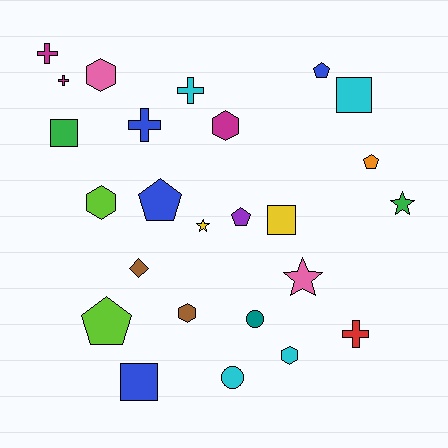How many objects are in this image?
There are 25 objects.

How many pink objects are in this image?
There are 2 pink objects.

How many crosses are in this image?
There are 5 crosses.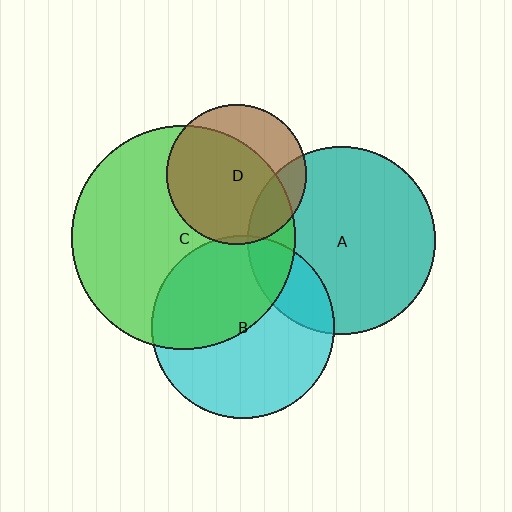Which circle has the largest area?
Circle C (green).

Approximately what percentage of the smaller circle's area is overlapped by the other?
Approximately 15%.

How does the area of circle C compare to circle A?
Approximately 1.4 times.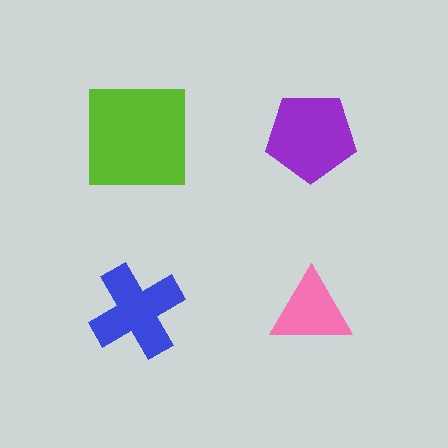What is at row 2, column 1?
A blue cross.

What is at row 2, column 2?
A pink triangle.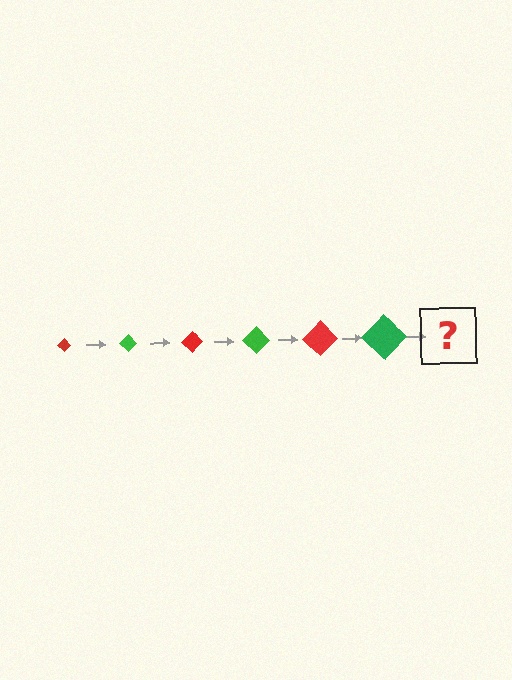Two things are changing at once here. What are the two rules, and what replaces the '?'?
The two rules are that the diamond grows larger each step and the color cycles through red and green. The '?' should be a red diamond, larger than the previous one.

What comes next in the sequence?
The next element should be a red diamond, larger than the previous one.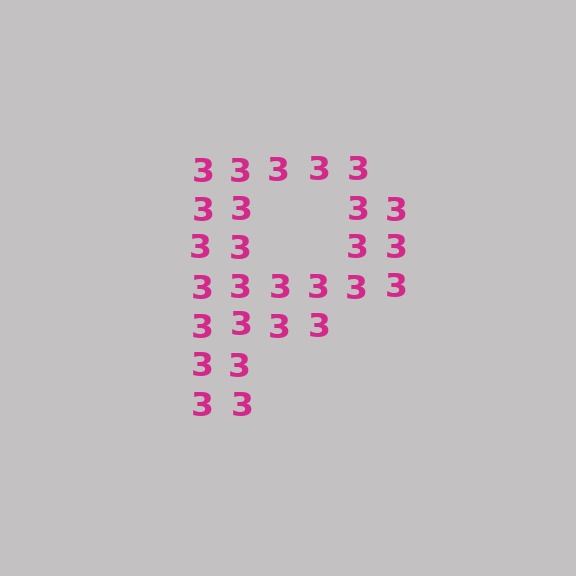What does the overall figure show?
The overall figure shows the letter P.